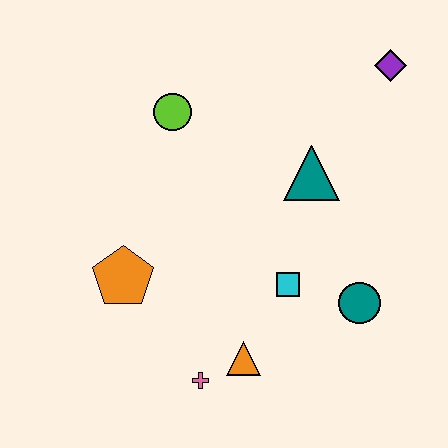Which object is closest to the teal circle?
The cyan square is closest to the teal circle.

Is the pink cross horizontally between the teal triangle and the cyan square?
No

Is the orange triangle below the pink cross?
No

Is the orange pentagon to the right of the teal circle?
No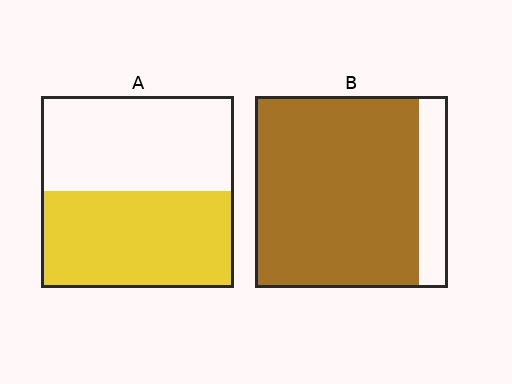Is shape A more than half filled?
Roughly half.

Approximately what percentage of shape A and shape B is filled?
A is approximately 50% and B is approximately 85%.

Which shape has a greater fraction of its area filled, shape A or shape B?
Shape B.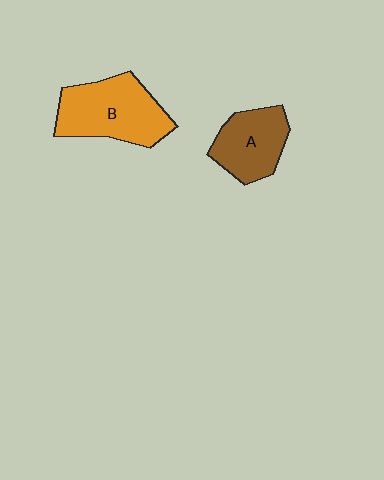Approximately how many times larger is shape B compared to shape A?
Approximately 1.4 times.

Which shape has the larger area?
Shape B (orange).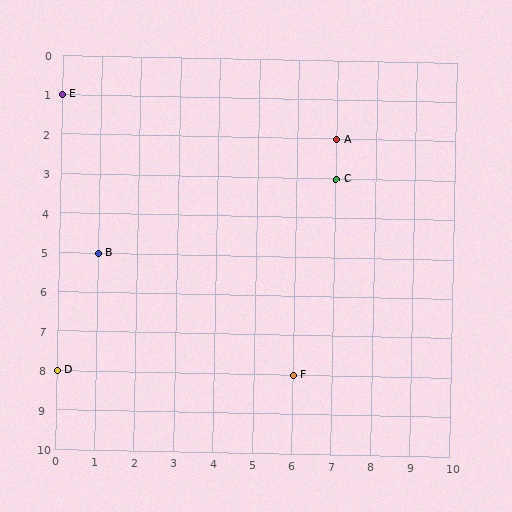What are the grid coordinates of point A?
Point A is at grid coordinates (7, 2).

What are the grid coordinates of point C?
Point C is at grid coordinates (7, 3).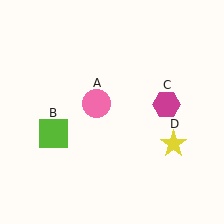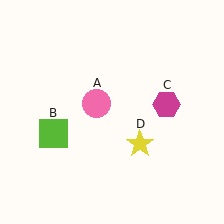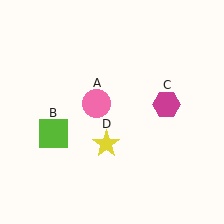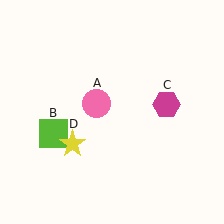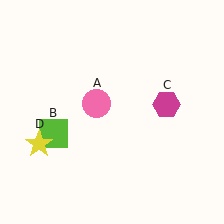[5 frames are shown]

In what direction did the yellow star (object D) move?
The yellow star (object D) moved left.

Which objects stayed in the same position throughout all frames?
Pink circle (object A) and lime square (object B) and magenta hexagon (object C) remained stationary.